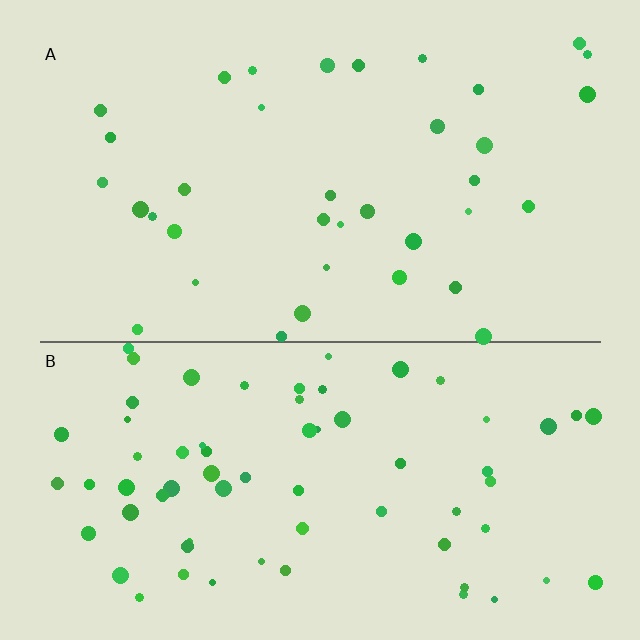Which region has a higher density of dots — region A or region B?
B (the bottom).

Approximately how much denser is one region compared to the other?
Approximately 1.9× — region B over region A.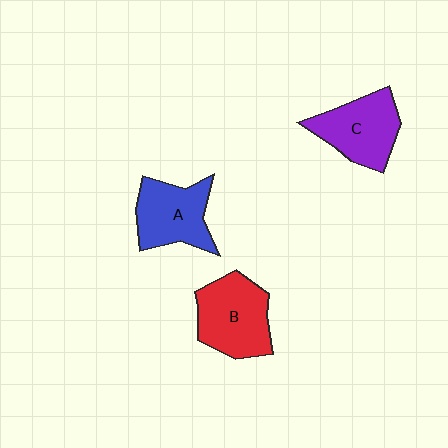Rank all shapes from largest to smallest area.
From largest to smallest: B (red), C (purple), A (blue).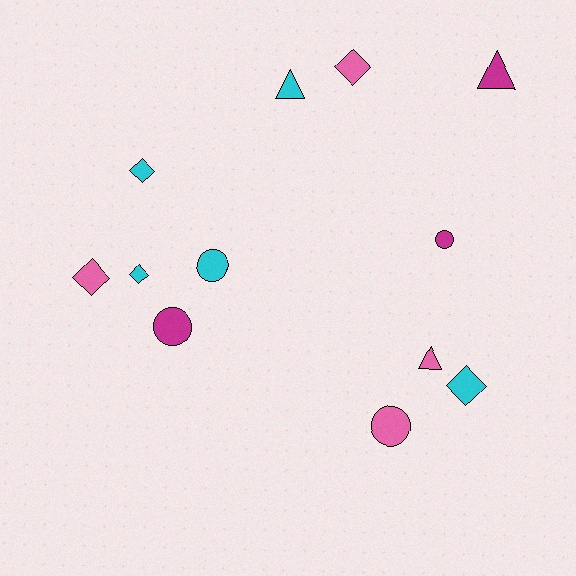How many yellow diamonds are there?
There are no yellow diamonds.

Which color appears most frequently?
Cyan, with 5 objects.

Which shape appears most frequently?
Diamond, with 5 objects.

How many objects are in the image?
There are 12 objects.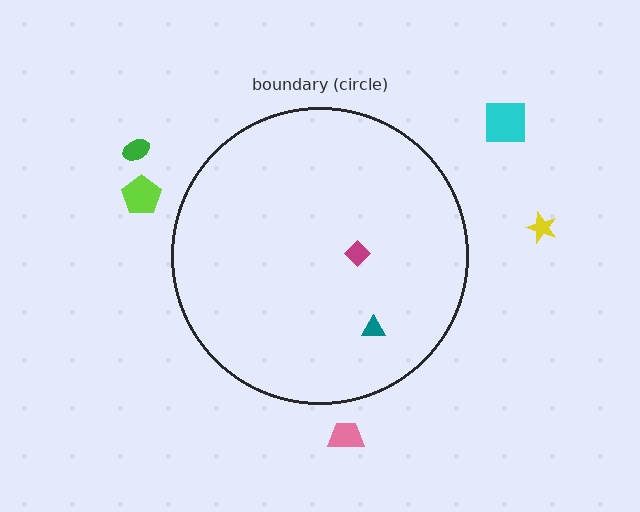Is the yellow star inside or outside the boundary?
Outside.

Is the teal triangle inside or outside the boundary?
Inside.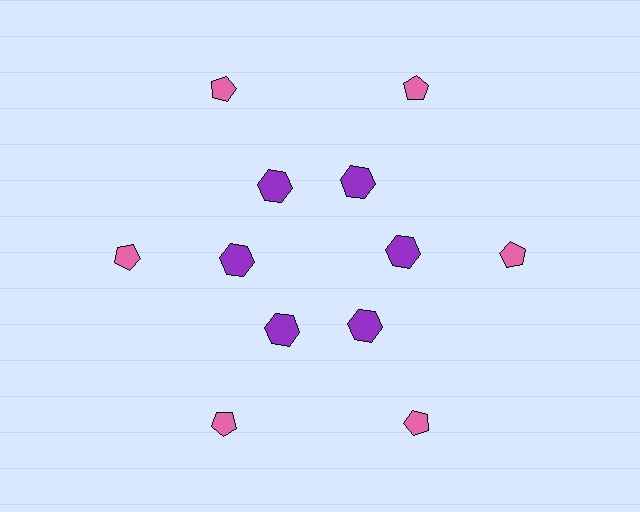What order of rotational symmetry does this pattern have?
This pattern has 6-fold rotational symmetry.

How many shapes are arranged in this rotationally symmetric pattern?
There are 12 shapes, arranged in 6 groups of 2.